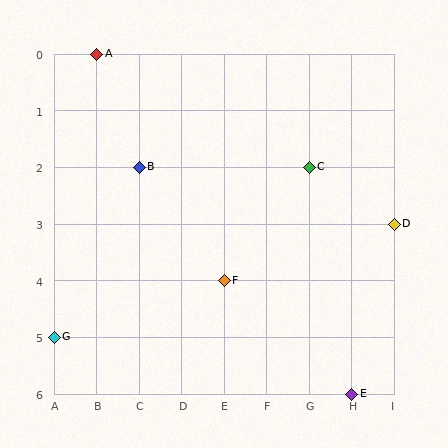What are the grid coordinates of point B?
Point B is at grid coordinates (C, 2).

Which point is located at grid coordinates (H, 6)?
Point E is at (H, 6).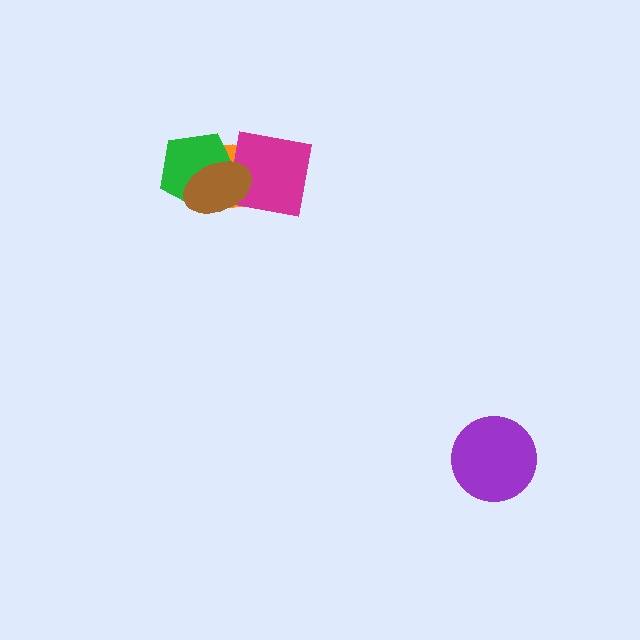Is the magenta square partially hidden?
Yes, it is partially covered by another shape.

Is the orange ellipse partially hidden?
Yes, it is partially covered by another shape.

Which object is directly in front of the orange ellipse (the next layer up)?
The magenta square is directly in front of the orange ellipse.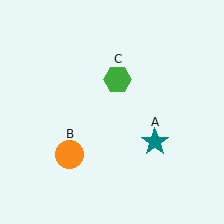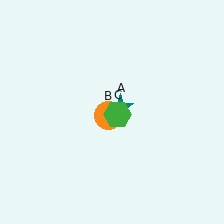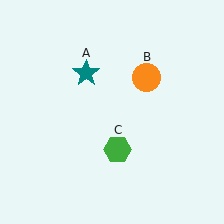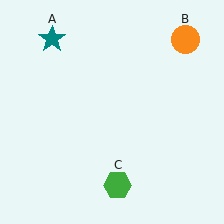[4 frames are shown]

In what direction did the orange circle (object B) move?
The orange circle (object B) moved up and to the right.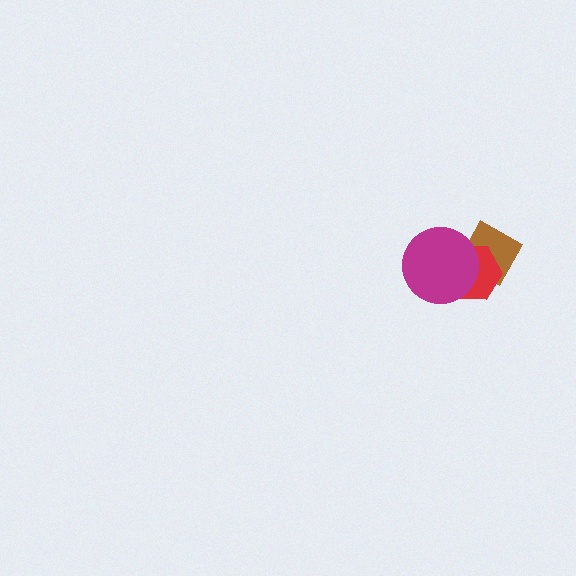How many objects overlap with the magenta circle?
2 objects overlap with the magenta circle.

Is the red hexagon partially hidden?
Yes, it is partially covered by another shape.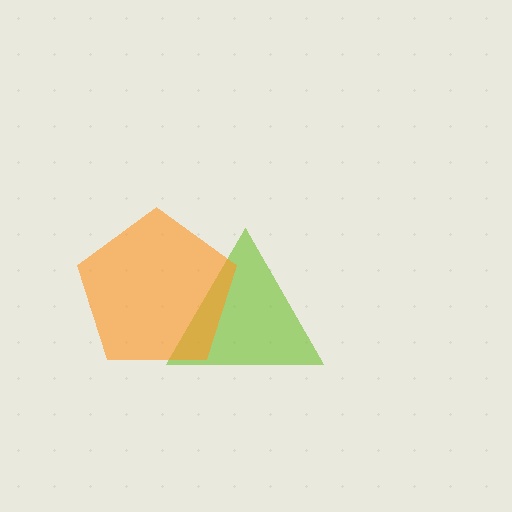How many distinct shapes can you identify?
There are 2 distinct shapes: a lime triangle, an orange pentagon.